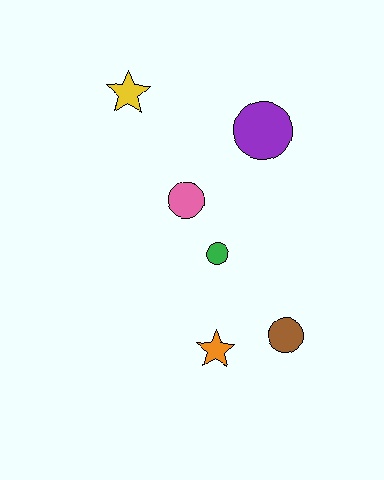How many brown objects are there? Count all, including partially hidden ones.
There is 1 brown object.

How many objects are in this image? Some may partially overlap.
There are 6 objects.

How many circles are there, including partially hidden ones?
There are 4 circles.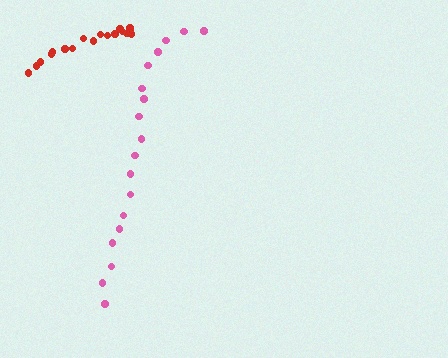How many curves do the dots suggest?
There are 2 distinct paths.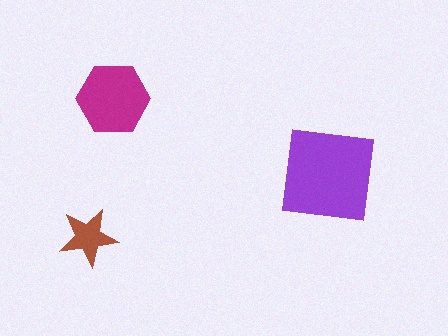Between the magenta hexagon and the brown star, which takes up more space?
The magenta hexagon.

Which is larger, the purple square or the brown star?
The purple square.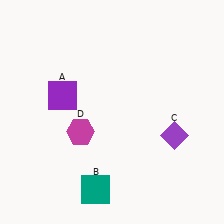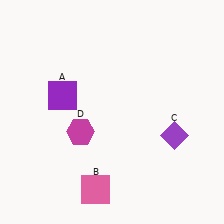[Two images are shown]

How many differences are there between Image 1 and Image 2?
There is 1 difference between the two images.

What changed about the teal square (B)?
In Image 1, B is teal. In Image 2, it changed to pink.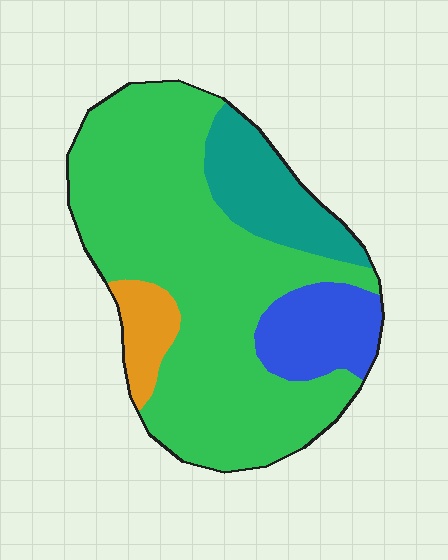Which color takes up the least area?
Orange, at roughly 5%.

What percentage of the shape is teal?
Teal covers about 15% of the shape.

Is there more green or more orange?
Green.